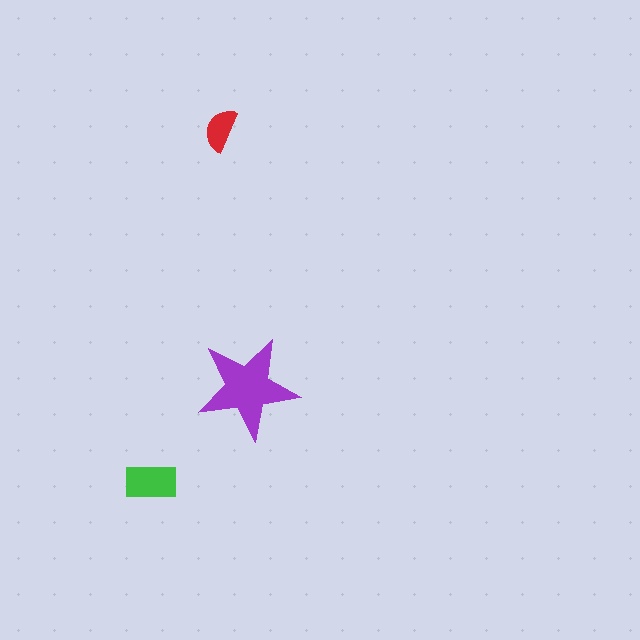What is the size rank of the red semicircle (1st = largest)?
3rd.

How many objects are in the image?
There are 3 objects in the image.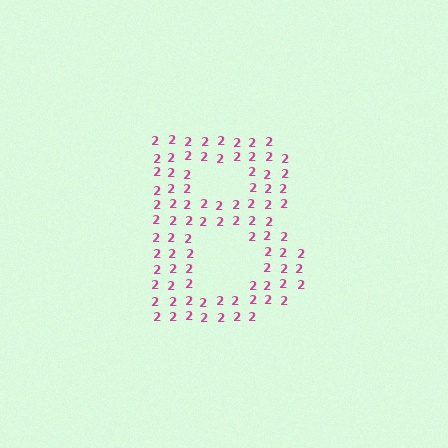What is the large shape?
The large shape is the letter B.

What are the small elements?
The small elements are digit 2's.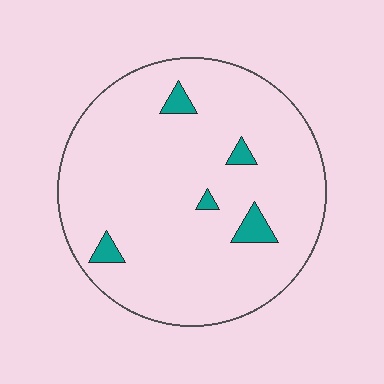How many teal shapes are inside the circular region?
5.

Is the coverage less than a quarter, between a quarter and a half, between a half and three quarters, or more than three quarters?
Less than a quarter.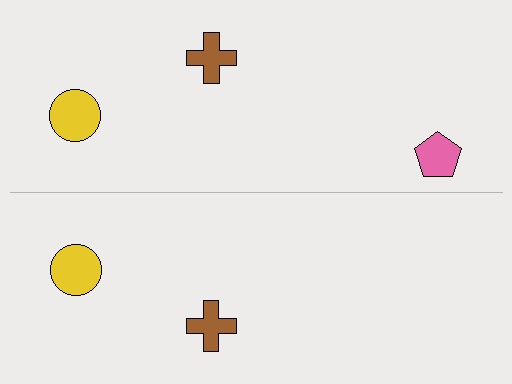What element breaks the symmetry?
A pink pentagon is missing from the bottom side.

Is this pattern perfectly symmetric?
No, the pattern is not perfectly symmetric. A pink pentagon is missing from the bottom side.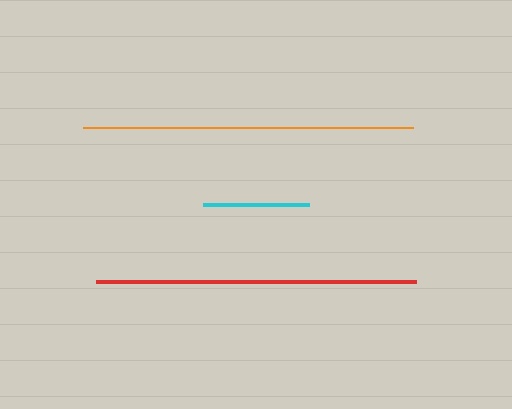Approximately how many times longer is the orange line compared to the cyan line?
The orange line is approximately 3.1 times the length of the cyan line.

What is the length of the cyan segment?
The cyan segment is approximately 106 pixels long.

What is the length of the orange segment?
The orange segment is approximately 330 pixels long.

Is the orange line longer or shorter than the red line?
The orange line is longer than the red line.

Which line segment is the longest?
The orange line is the longest at approximately 330 pixels.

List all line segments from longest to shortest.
From longest to shortest: orange, red, cyan.